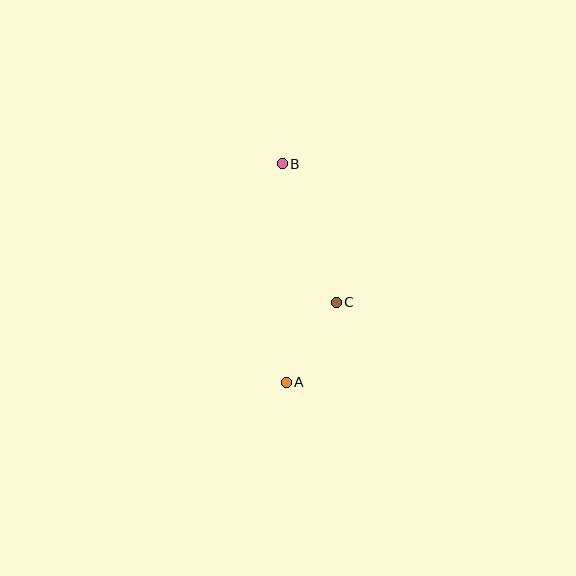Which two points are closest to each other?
Points A and C are closest to each other.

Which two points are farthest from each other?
Points A and B are farthest from each other.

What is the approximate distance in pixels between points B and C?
The distance between B and C is approximately 148 pixels.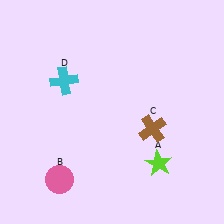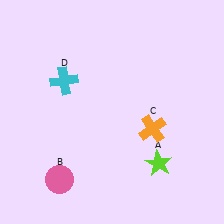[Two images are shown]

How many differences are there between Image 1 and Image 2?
There is 1 difference between the two images.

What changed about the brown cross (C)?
In Image 1, C is brown. In Image 2, it changed to orange.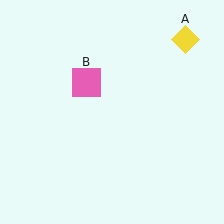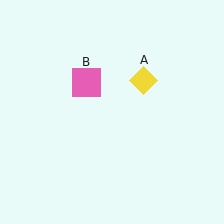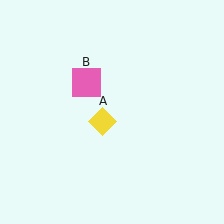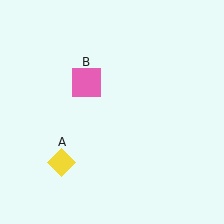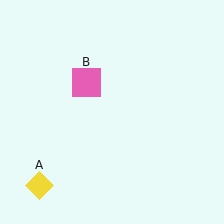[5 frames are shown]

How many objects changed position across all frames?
1 object changed position: yellow diamond (object A).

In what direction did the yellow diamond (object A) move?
The yellow diamond (object A) moved down and to the left.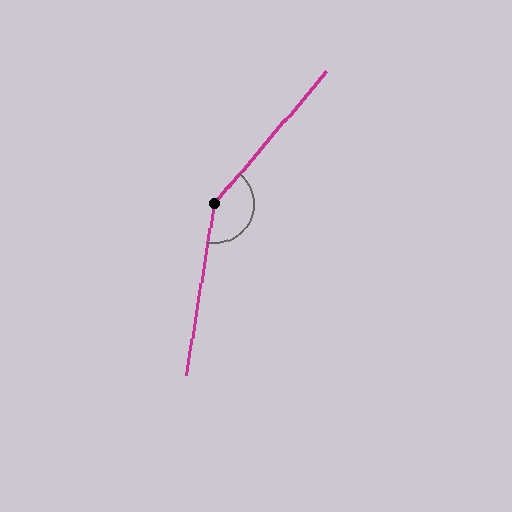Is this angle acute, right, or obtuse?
It is obtuse.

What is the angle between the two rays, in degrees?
Approximately 149 degrees.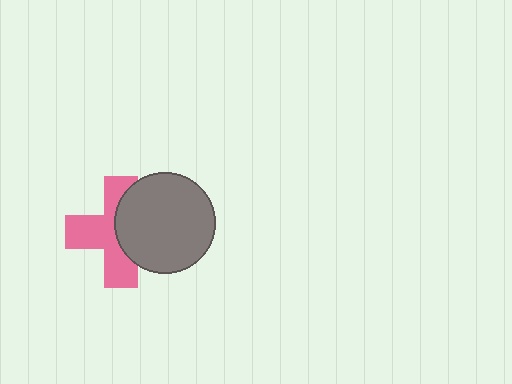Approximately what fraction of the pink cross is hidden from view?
Roughly 43% of the pink cross is hidden behind the gray circle.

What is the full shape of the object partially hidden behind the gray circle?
The partially hidden object is a pink cross.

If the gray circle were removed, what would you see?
You would see the complete pink cross.